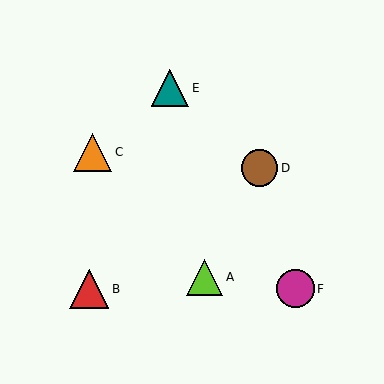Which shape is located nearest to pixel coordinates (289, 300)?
The magenta circle (labeled F) at (296, 289) is nearest to that location.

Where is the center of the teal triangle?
The center of the teal triangle is at (170, 88).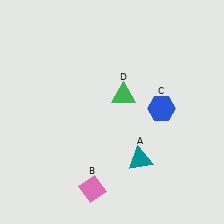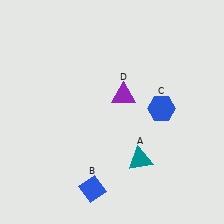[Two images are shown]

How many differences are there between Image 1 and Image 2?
There are 2 differences between the two images.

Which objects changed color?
B changed from pink to blue. D changed from green to purple.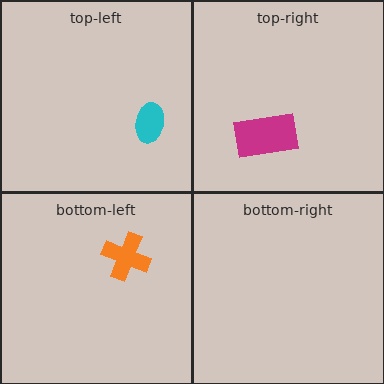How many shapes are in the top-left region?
1.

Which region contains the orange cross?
The bottom-left region.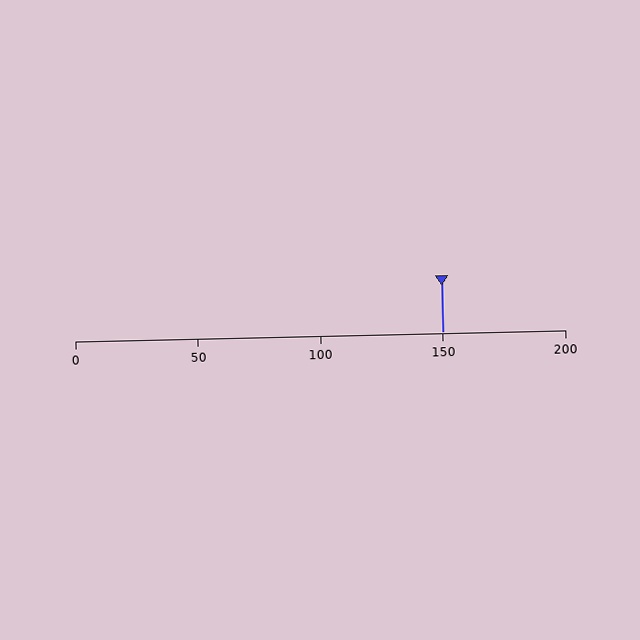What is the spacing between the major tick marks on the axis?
The major ticks are spaced 50 apart.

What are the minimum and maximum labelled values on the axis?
The axis runs from 0 to 200.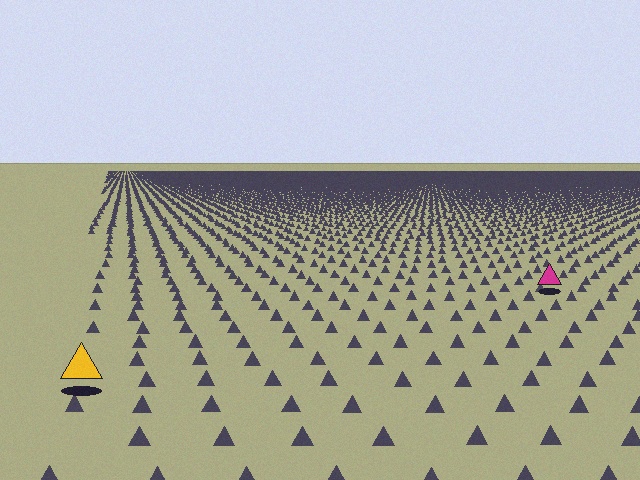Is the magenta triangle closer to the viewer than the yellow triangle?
No. The yellow triangle is closer — you can tell from the texture gradient: the ground texture is coarser near it.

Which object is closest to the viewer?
The yellow triangle is closest. The texture marks near it are larger and more spread out.